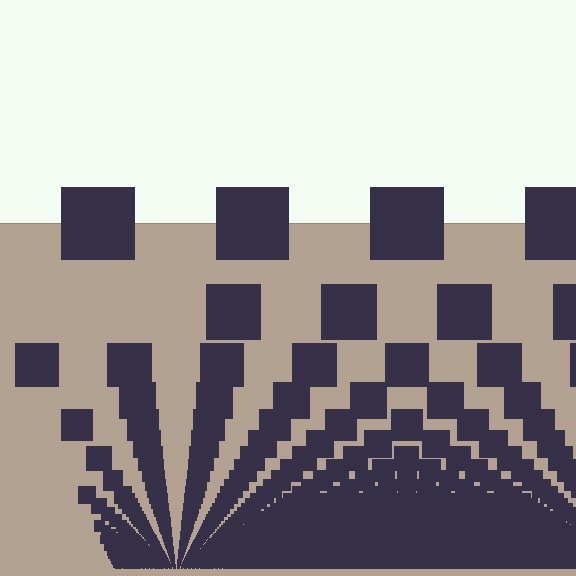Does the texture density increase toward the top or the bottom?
Density increases toward the bottom.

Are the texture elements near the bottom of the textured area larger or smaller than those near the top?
Smaller. The gradient is inverted — elements near the bottom are smaller and denser.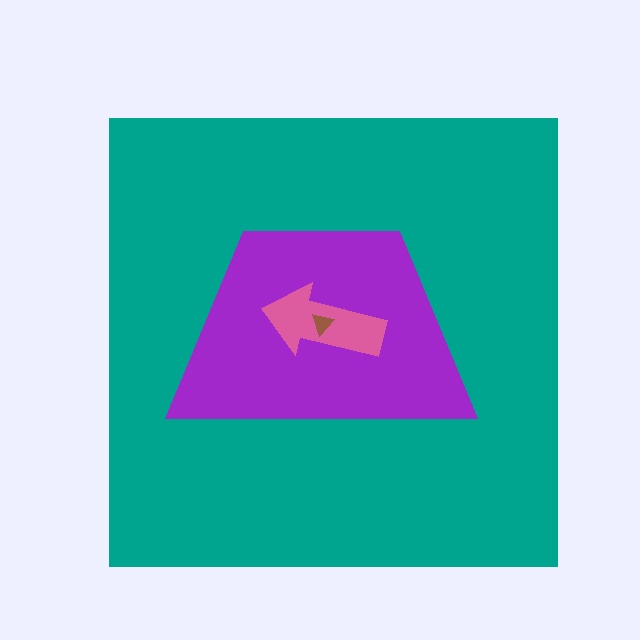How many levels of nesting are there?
4.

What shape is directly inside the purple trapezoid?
The pink arrow.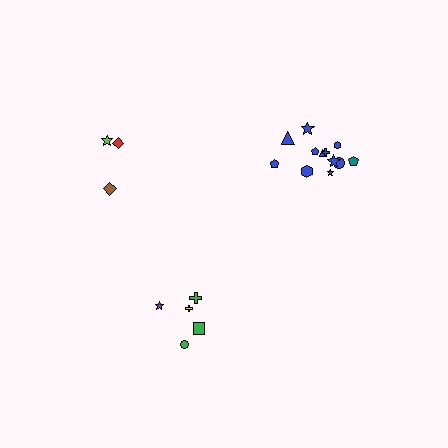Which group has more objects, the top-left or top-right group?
The top-right group.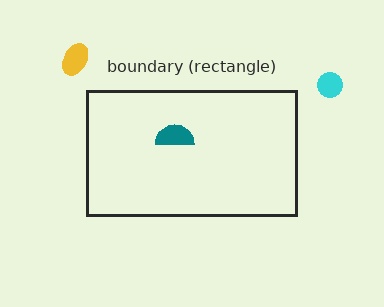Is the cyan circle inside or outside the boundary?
Outside.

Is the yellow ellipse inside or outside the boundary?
Outside.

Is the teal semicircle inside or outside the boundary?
Inside.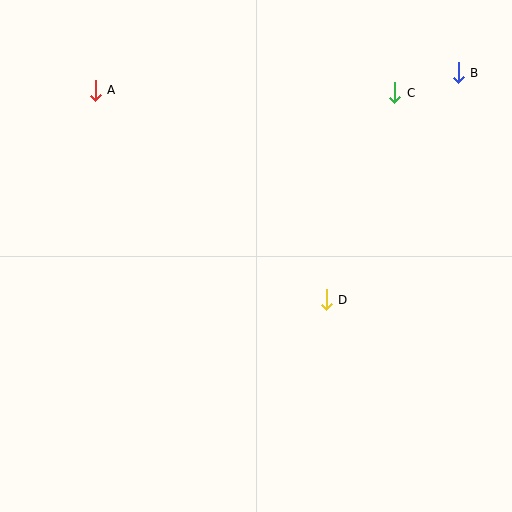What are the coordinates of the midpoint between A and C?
The midpoint between A and C is at (245, 91).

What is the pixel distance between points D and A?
The distance between D and A is 312 pixels.